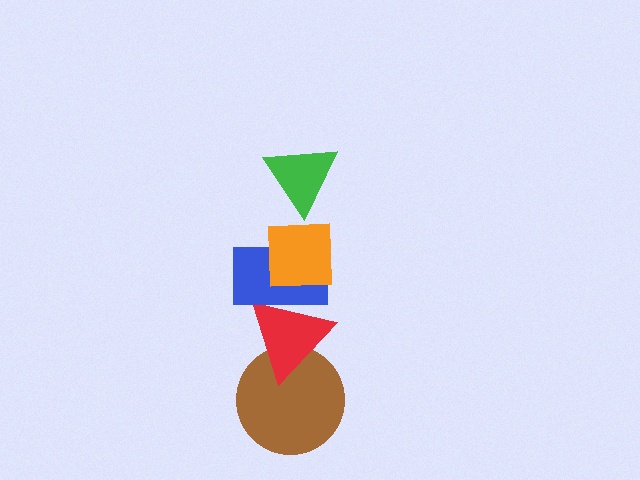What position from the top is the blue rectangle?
The blue rectangle is 3rd from the top.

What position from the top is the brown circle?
The brown circle is 5th from the top.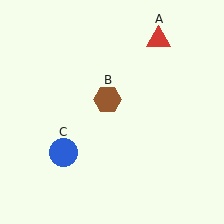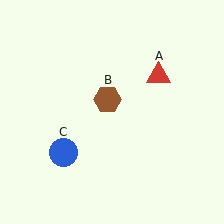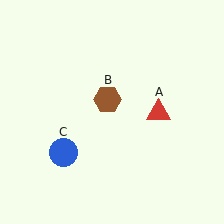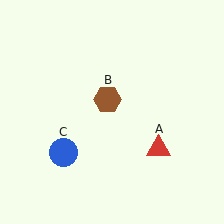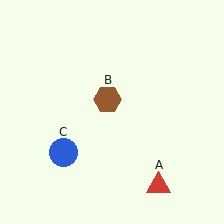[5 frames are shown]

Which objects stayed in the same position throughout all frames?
Brown hexagon (object B) and blue circle (object C) remained stationary.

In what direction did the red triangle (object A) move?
The red triangle (object A) moved down.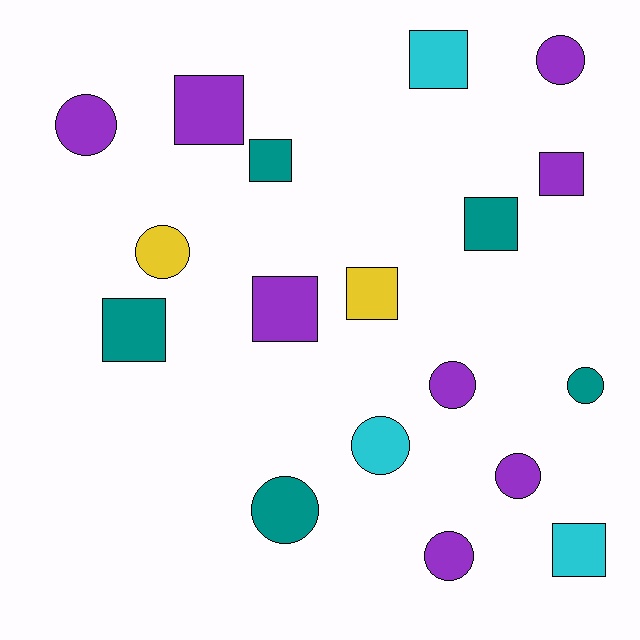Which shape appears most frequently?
Square, with 9 objects.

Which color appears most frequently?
Purple, with 8 objects.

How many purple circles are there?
There are 5 purple circles.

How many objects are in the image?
There are 18 objects.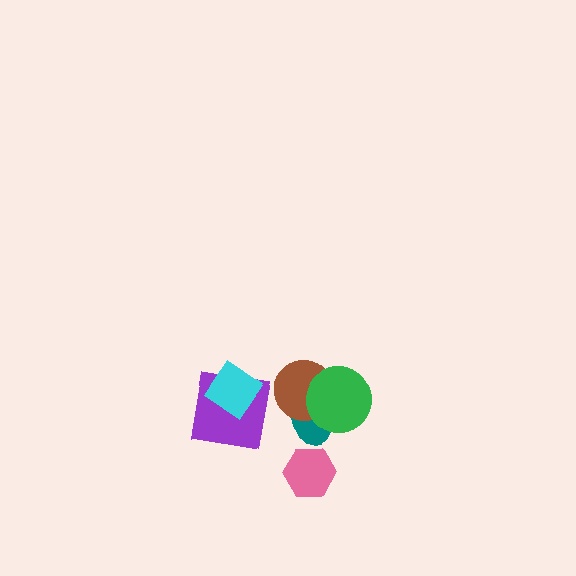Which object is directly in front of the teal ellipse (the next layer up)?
The brown circle is directly in front of the teal ellipse.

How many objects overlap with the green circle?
2 objects overlap with the green circle.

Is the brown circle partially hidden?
Yes, it is partially covered by another shape.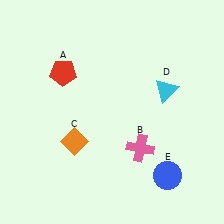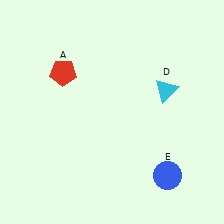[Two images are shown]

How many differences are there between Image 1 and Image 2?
There are 2 differences between the two images.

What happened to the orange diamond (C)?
The orange diamond (C) was removed in Image 2. It was in the bottom-left area of Image 1.